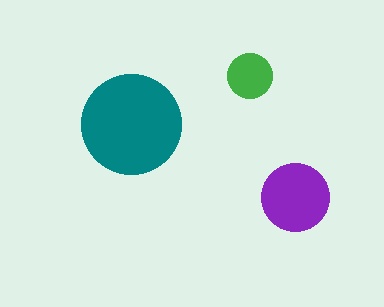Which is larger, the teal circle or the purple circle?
The teal one.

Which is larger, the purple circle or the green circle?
The purple one.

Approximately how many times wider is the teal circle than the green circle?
About 2 times wider.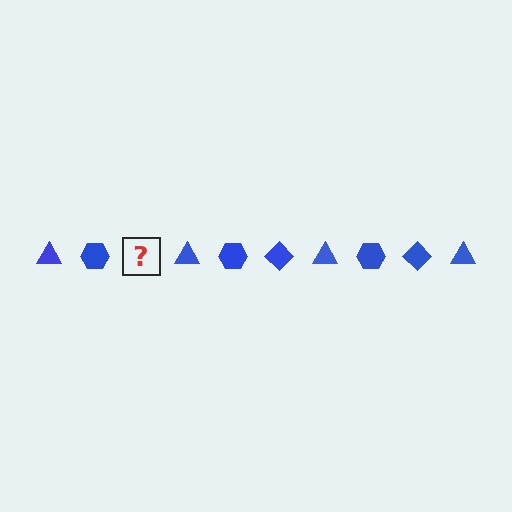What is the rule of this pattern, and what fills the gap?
The rule is that the pattern cycles through triangle, hexagon, diamond shapes in blue. The gap should be filled with a blue diamond.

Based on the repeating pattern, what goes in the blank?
The blank should be a blue diamond.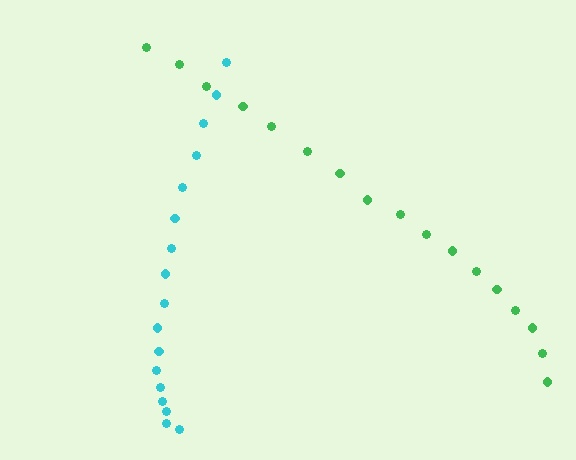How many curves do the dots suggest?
There are 2 distinct paths.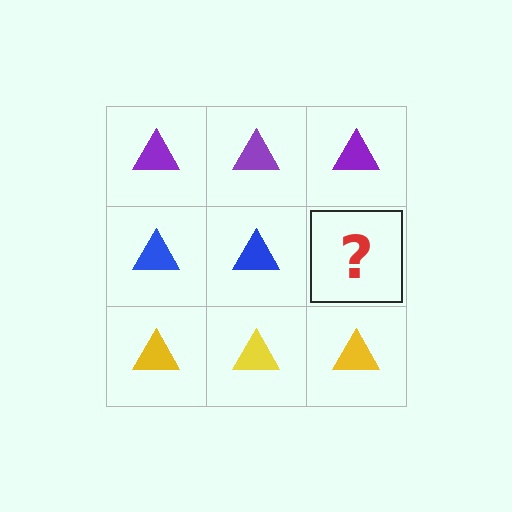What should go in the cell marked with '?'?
The missing cell should contain a blue triangle.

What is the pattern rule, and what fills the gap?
The rule is that each row has a consistent color. The gap should be filled with a blue triangle.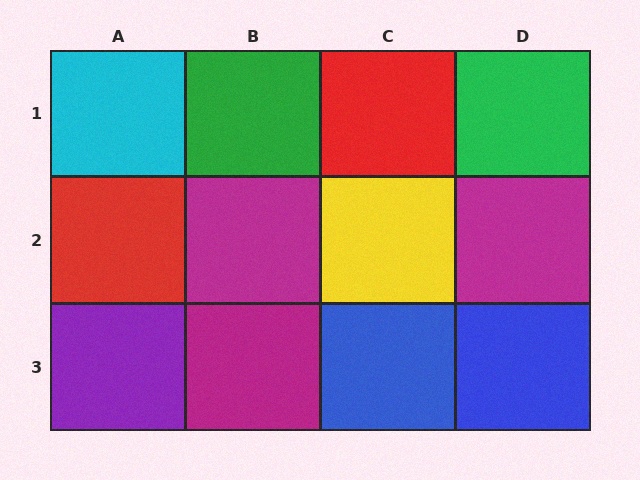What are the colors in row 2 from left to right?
Red, magenta, yellow, magenta.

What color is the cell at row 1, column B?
Green.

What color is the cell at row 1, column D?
Green.